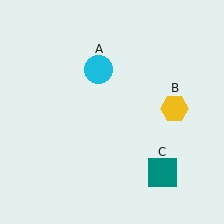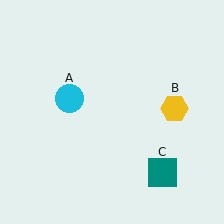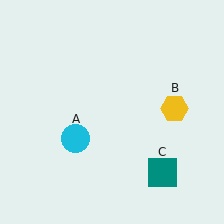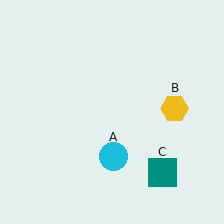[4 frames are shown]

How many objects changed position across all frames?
1 object changed position: cyan circle (object A).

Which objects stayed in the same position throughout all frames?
Yellow hexagon (object B) and teal square (object C) remained stationary.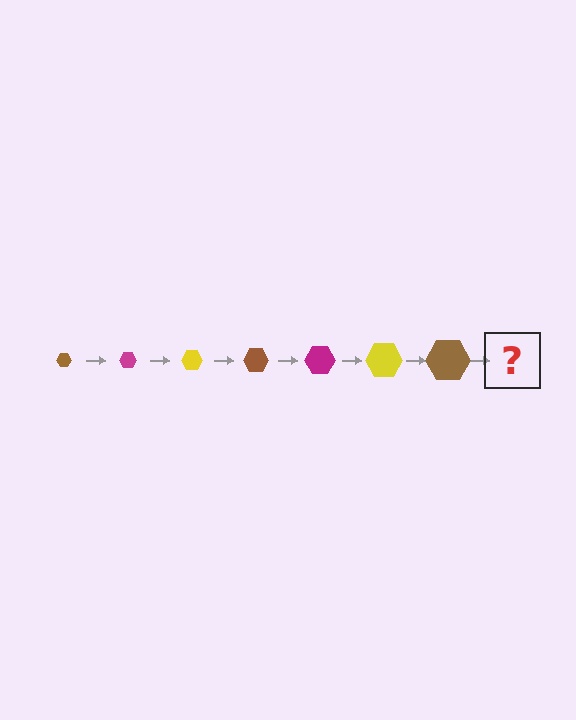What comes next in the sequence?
The next element should be a magenta hexagon, larger than the previous one.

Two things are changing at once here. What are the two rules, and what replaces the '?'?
The two rules are that the hexagon grows larger each step and the color cycles through brown, magenta, and yellow. The '?' should be a magenta hexagon, larger than the previous one.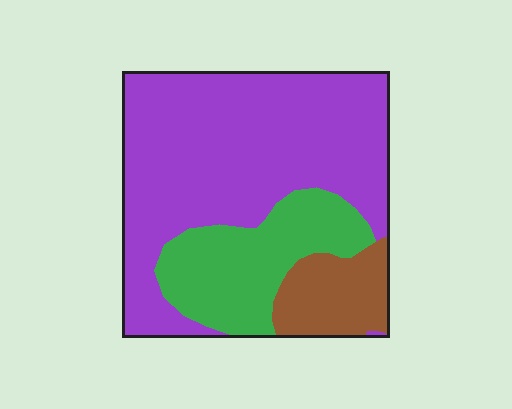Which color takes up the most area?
Purple, at roughly 65%.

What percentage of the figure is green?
Green takes up between a sixth and a third of the figure.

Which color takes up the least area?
Brown, at roughly 15%.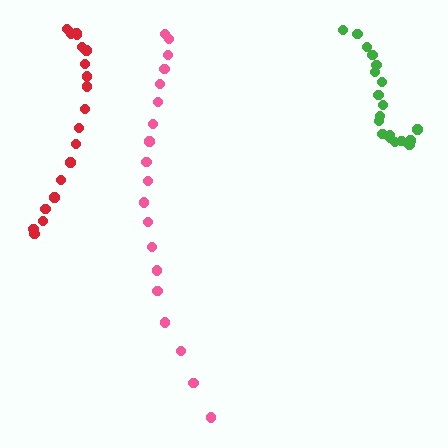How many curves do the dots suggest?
There are 3 distinct paths.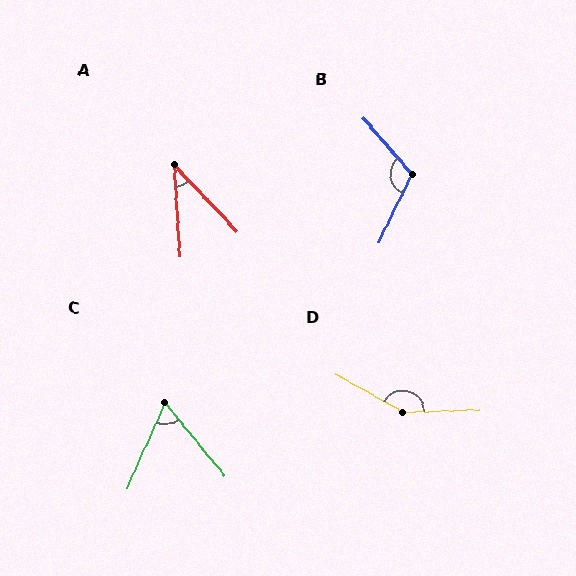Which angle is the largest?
D, at approximately 149 degrees.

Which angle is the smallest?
A, at approximately 39 degrees.